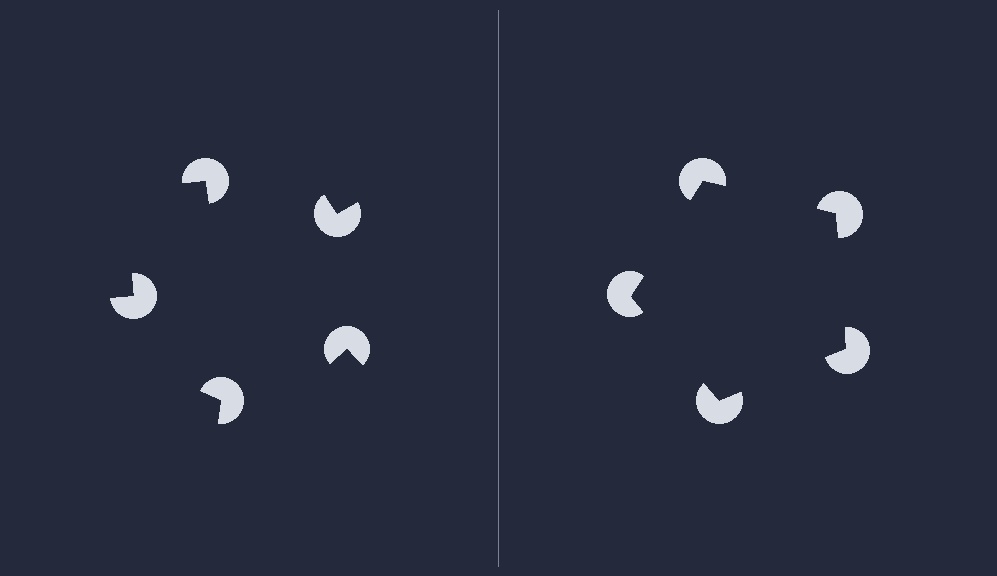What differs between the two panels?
The pac-man discs are positioned identically on both sides; only the wedge orientations differ. On the right they align to a pentagon; on the left they are misaligned.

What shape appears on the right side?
An illusory pentagon.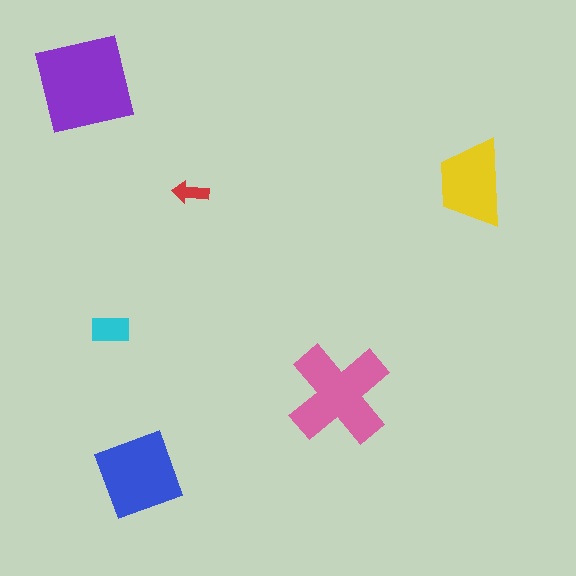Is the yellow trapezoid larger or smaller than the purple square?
Smaller.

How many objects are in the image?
There are 6 objects in the image.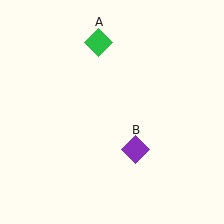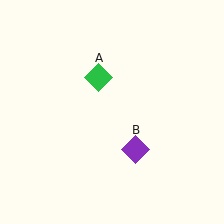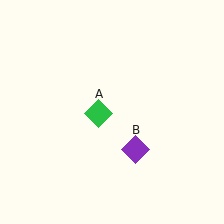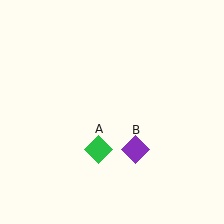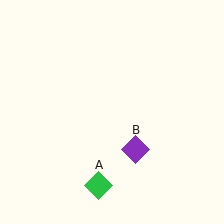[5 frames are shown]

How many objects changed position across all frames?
1 object changed position: green diamond (object A).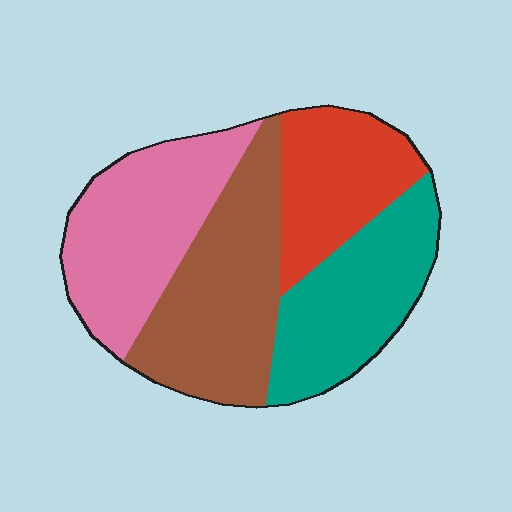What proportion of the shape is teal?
Teal covers roughly 25% of the shape.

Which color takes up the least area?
Red, at roughly 20%.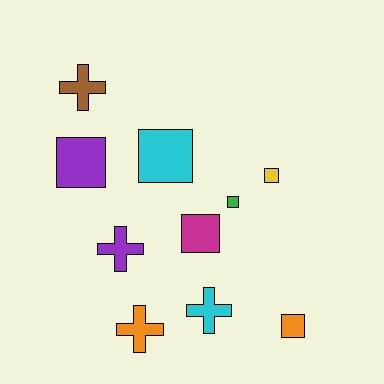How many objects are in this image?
There are 10 objects.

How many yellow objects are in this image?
There is 1 yellow object.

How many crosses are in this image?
There are 4 crosses.